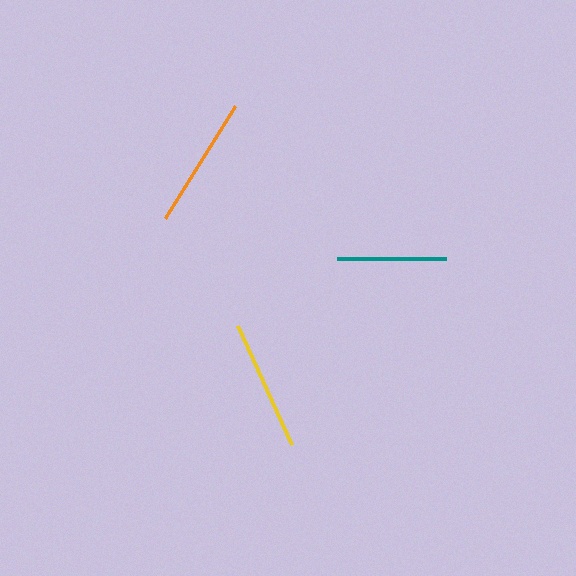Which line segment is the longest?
The orange line is the longest at approximately 132 pixels.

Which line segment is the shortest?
The teal line is the shortest at approximately 109 pixels.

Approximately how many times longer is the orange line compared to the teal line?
The orange line is approximately 1.2 times the length of the teal line.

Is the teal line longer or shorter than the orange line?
The orange line is longer than the teal line.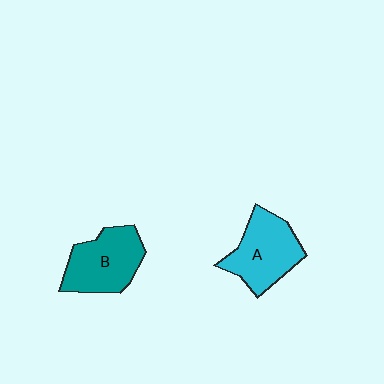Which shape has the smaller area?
Shape B (teal).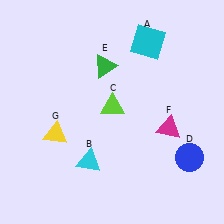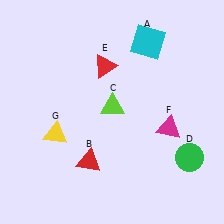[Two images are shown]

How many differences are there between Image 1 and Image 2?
There are 3 differences between the two images.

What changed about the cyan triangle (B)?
In Image 1, B is cyan. In Image 2, it changed to red.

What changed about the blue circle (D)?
In Image 1, D is blue. In Image 2, it changed to green.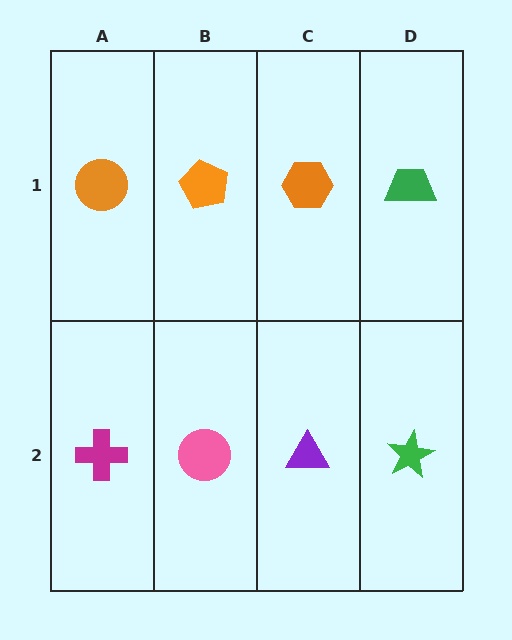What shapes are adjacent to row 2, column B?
An orange pentagon (row 1, column B), a magenta cross (row 2, column A), a purple triangle (row 2, column C).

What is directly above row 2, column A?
An orange circle.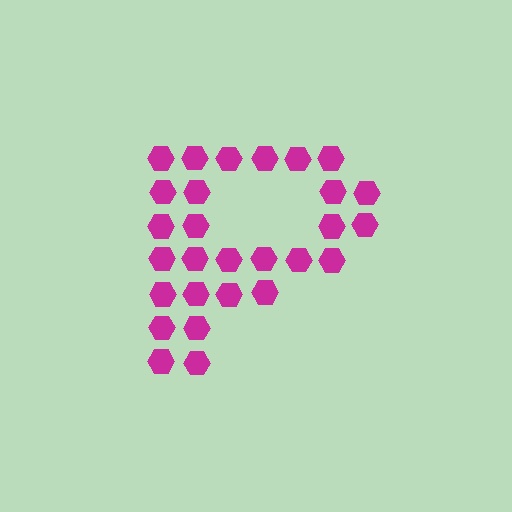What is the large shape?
The large shape is the letter P.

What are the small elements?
The small elements are hexagons.